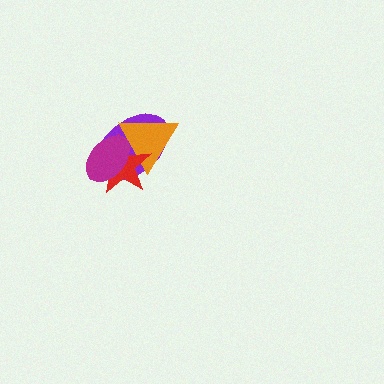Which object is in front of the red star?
The magenta ellipse is in front of the red star.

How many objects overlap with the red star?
3 objects overlap with the red star.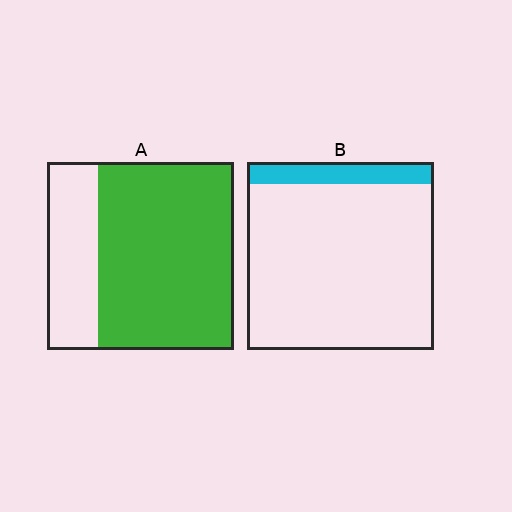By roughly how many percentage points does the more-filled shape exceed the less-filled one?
By roughly 60 percentage points (A over B).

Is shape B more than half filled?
No.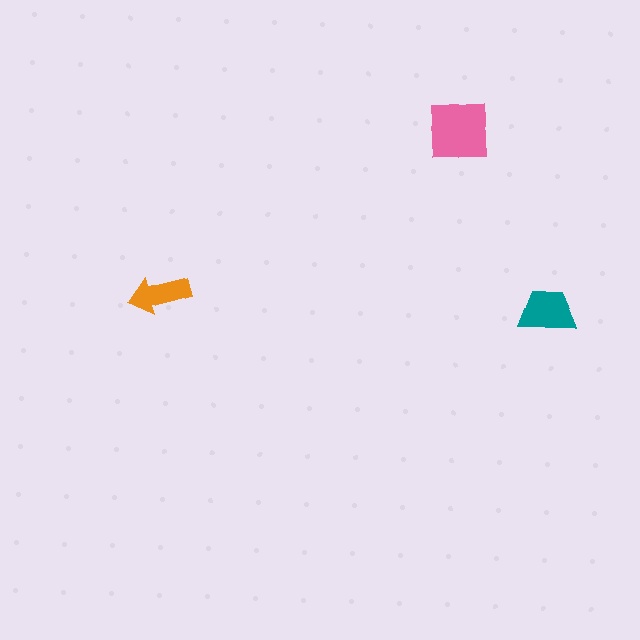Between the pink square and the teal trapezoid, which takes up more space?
The pink square.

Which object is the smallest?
The orange arrow.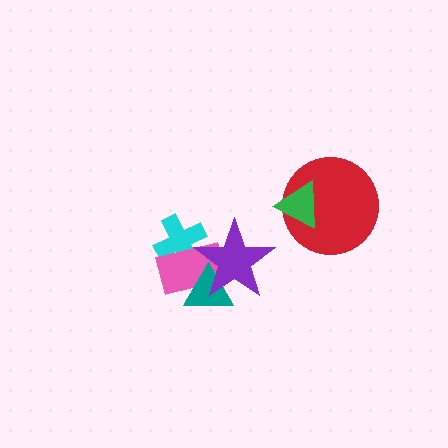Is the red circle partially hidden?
Yes, it is partially covered by another shape.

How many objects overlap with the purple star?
3 objects overlap with the purple star.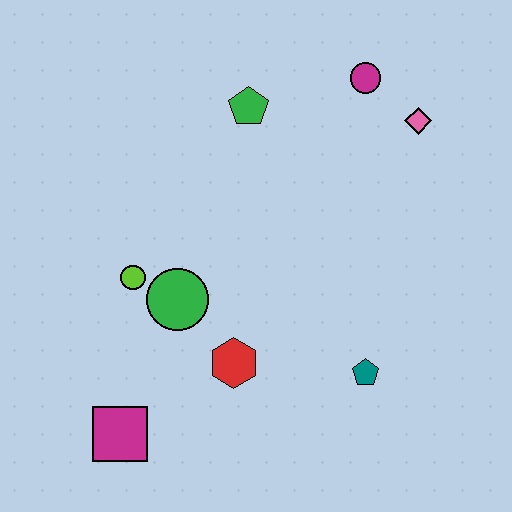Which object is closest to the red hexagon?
The green circle is closest to the red hexagon.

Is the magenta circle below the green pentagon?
No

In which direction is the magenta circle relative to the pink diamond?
The magenta circle is to the left of the pink diamond.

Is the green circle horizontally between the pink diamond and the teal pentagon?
No